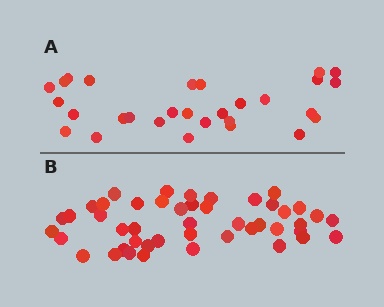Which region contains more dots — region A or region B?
Region B (the bottom region) has more dots.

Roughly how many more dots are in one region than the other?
Region B has approximately 15 more dots than region A.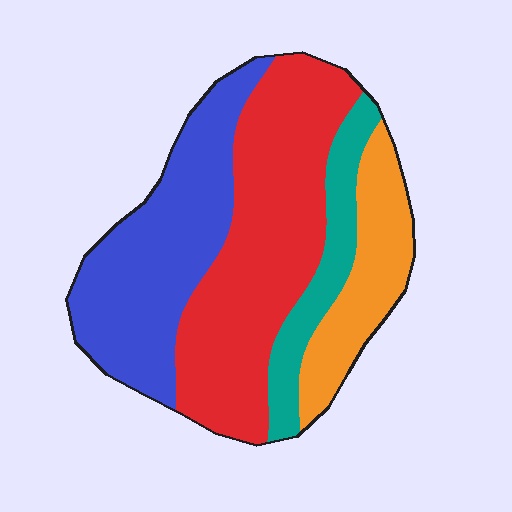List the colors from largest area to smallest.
From largest to smallest: red, blue, orange, teal.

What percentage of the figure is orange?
Orange takes up about one sixth (1/6) of the figure.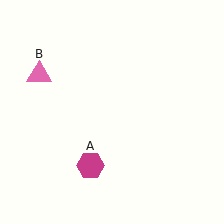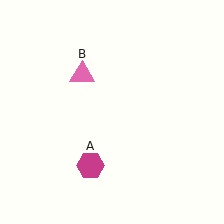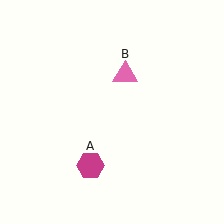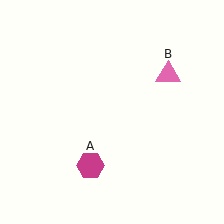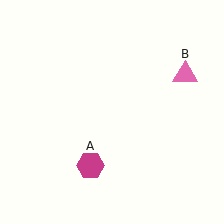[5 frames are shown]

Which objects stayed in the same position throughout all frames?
Magenta hexagon (object A) remained stationary.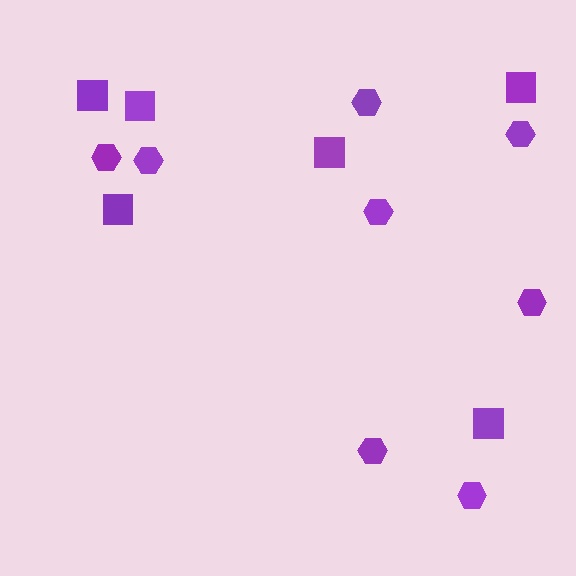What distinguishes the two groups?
There are 2 groups: one group of hexagons (8) and one group of squares (6).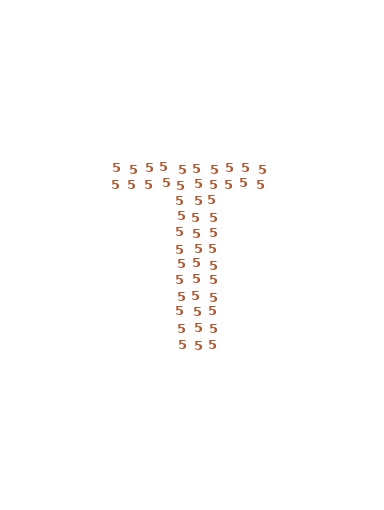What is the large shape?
The large shape is the letter T.